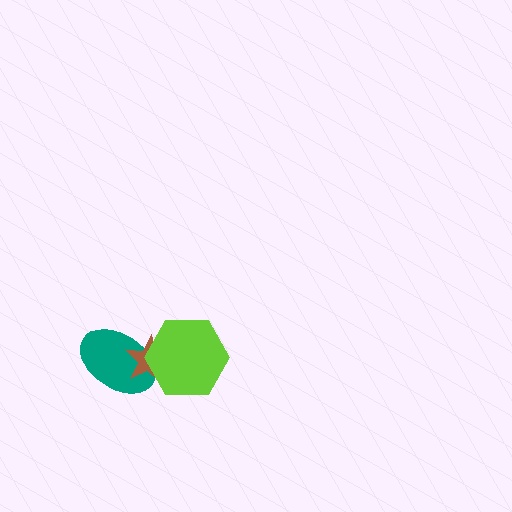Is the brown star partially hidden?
Yes, it is partially covered by another shape.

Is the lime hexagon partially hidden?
No, no other shape covers it.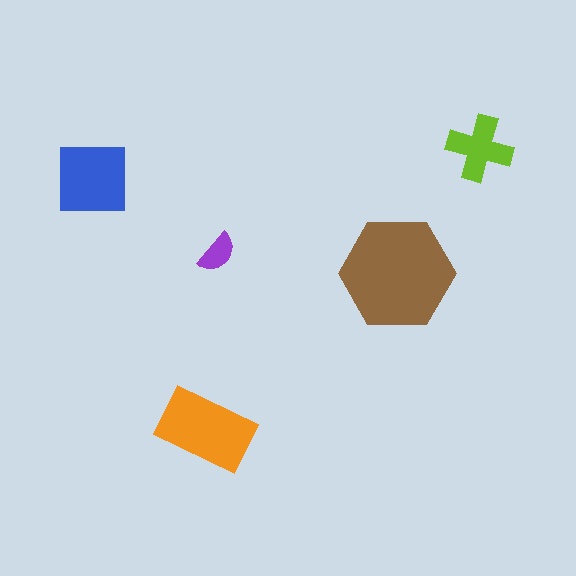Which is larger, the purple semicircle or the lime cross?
The lime cross.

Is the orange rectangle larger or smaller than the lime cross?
Larger.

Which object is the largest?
The brown hexagon.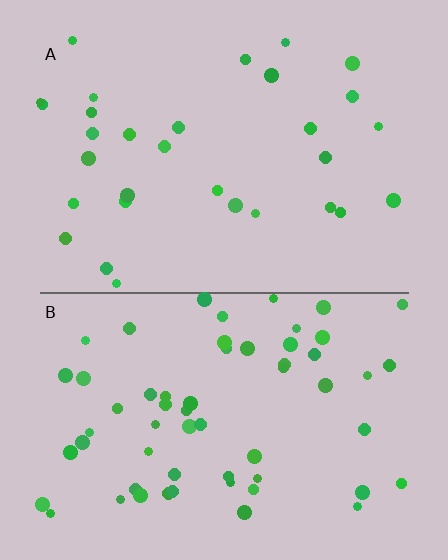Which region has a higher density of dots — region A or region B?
B (the bottom).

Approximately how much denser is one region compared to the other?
Approximately 1.9× — region B over region A.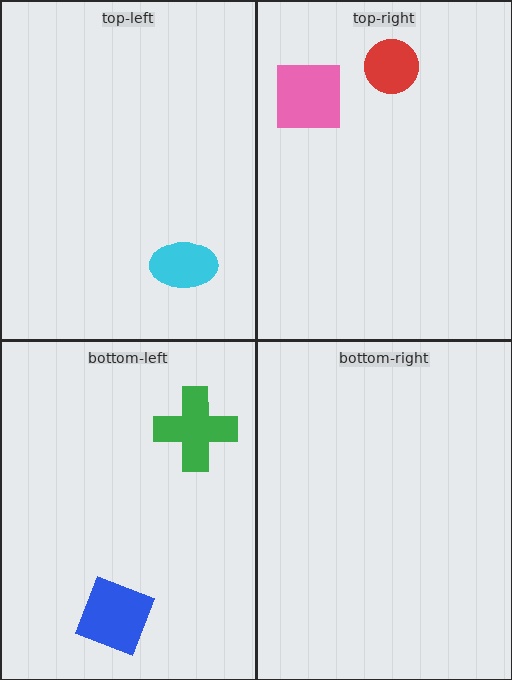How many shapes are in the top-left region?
1.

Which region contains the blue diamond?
The bottom-left region.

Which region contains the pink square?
The top-right region.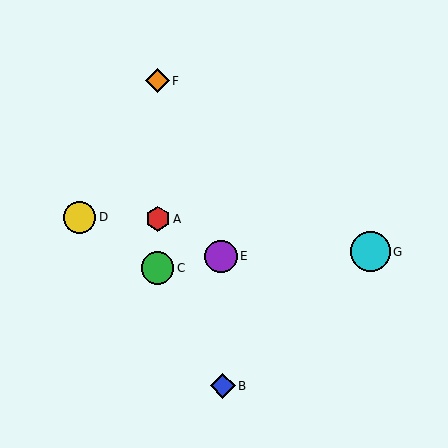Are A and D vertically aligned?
No, A is at x≈158 and D is at x≈80.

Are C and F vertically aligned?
Yes, both are at x≈158.